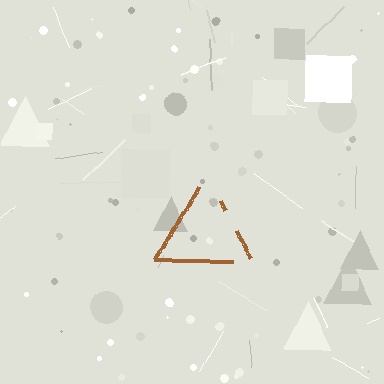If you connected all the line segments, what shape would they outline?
They would outline a triangle.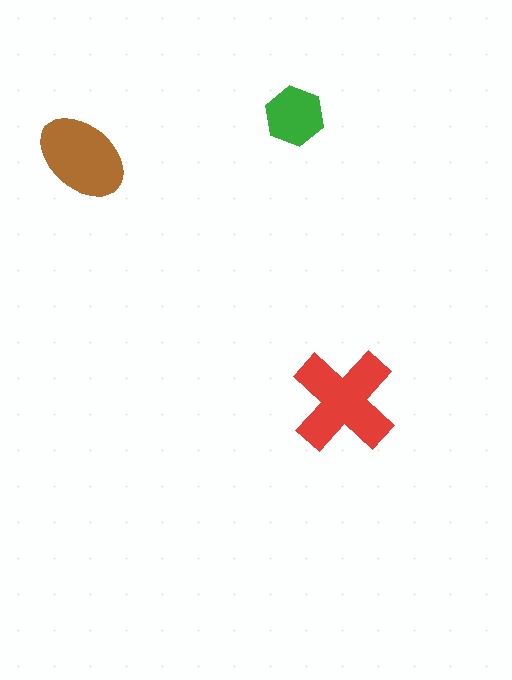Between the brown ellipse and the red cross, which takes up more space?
The red cross.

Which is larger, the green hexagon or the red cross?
The red cross.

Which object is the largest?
The red cross.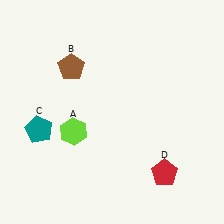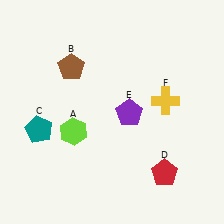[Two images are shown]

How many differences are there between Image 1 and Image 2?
There are 2 differences between the two images.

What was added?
A purple pentagon (E), a yellow cross (F) were added in Image 2.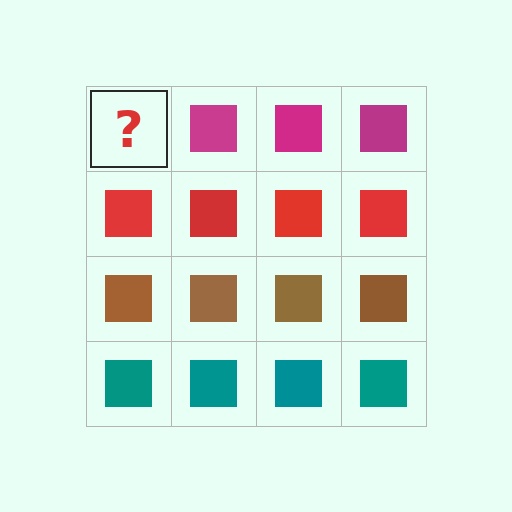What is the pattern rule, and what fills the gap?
The rule is that each row has a consistent color. The gap should be filled with a magenta square.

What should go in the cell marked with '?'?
The missing cell should contain a magenta square.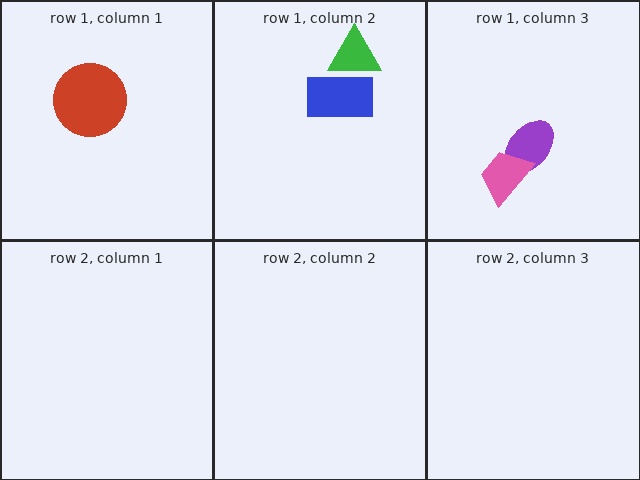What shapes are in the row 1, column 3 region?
The purple ellipse, the pink trapezoid.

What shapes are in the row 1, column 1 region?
The red circle.